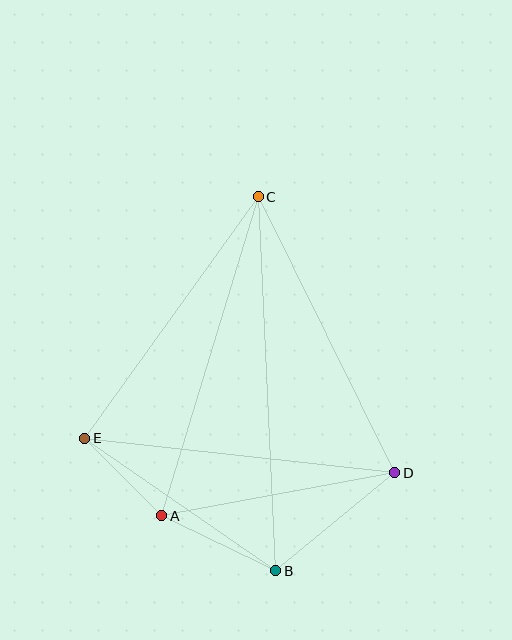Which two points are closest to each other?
Points A and E are closest to each other.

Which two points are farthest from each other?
Points B and C are farthest from each other.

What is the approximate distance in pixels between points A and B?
The distance between A and B is approximately 126 pixels.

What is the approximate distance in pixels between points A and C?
The distance between A and C is approximately 333 pixels.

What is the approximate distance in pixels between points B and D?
The distance between B and D is approximately 154 pixels.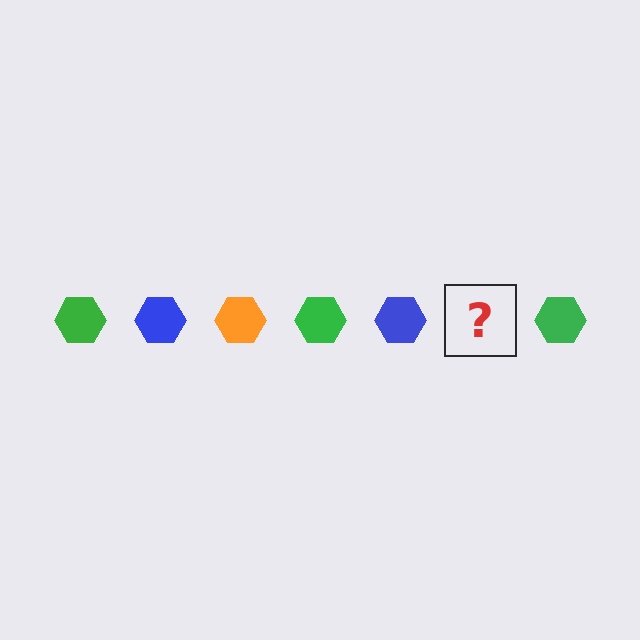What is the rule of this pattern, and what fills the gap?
The rule is that the pattern cycles through green, blue, orange hexagons. The gap should be filled with an orange hexagon.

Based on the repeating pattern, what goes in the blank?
The blank should be an orange hexagon.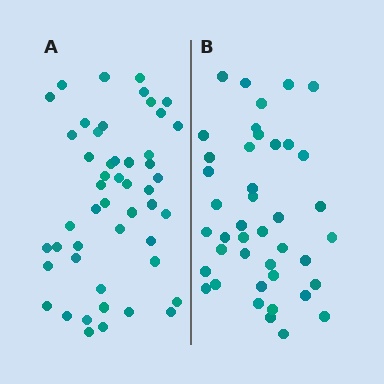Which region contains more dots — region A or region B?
Region A (the left region) has more dots.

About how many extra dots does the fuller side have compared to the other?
Region A has roughly 8 or so more dots than region B.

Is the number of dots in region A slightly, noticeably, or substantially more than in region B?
Region A has only slightly more — the two regions are fairly close. The ratio is roughly 1.2 to 1.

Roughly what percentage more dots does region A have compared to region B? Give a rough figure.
About 15% more.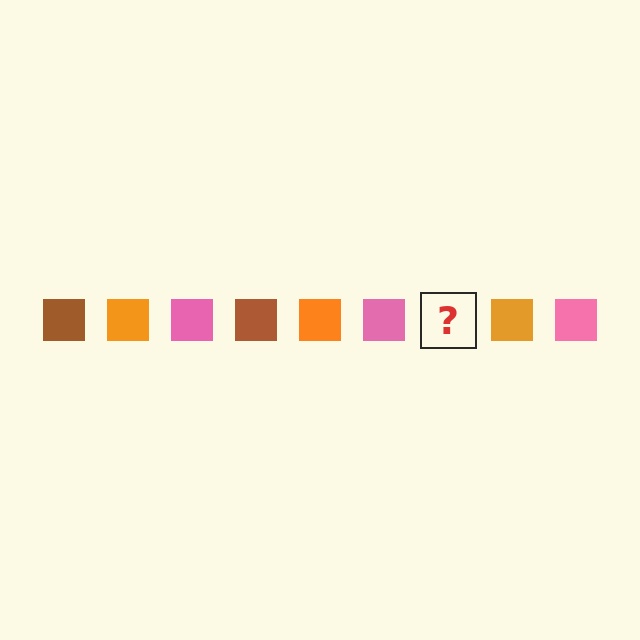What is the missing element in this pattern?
The missing element is a brown square.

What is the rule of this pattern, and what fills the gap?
The rule is that the pattern cycles through brown, orange, pink squares. The gap should be filled with a brown square.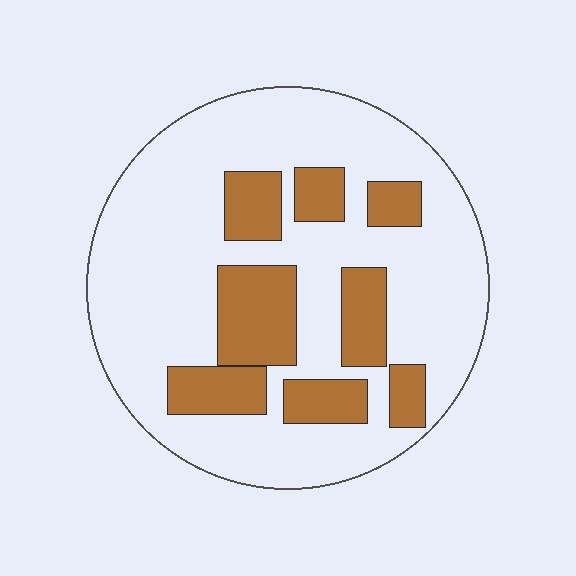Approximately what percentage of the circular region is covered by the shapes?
Approximately 25%.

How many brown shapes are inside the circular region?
8.